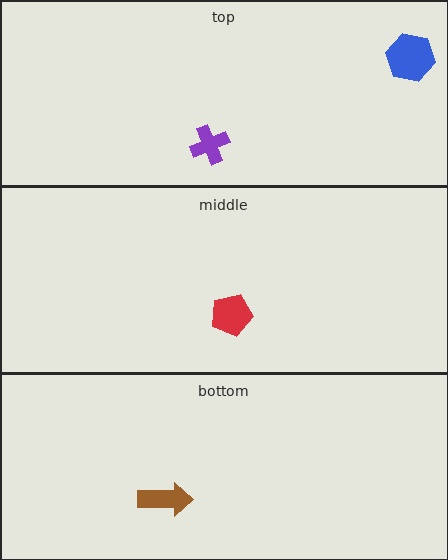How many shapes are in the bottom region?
1.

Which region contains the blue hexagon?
The top region.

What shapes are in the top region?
The blue hexagon, the purple cross.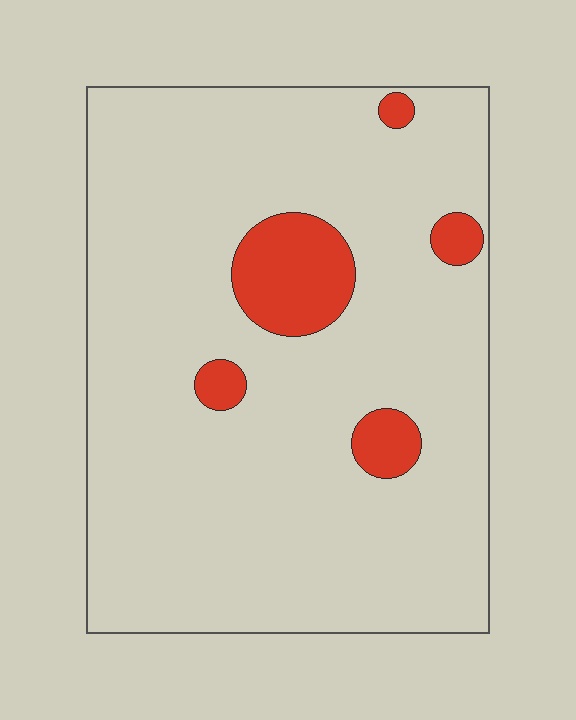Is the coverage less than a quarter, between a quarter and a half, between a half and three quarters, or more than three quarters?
Less than a quarter.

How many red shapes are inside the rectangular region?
5.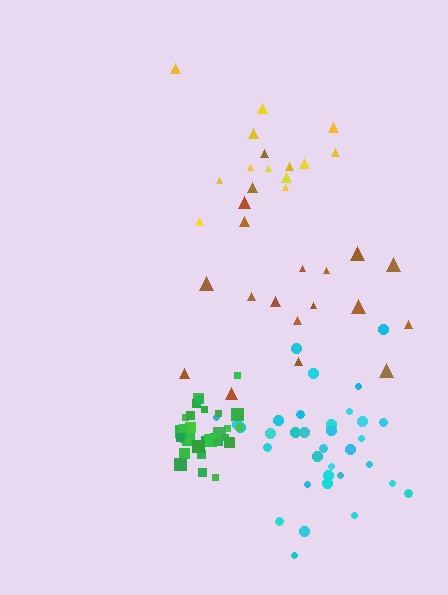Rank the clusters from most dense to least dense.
green, cyan, yellow, brown.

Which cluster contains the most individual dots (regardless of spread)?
Cyan (34).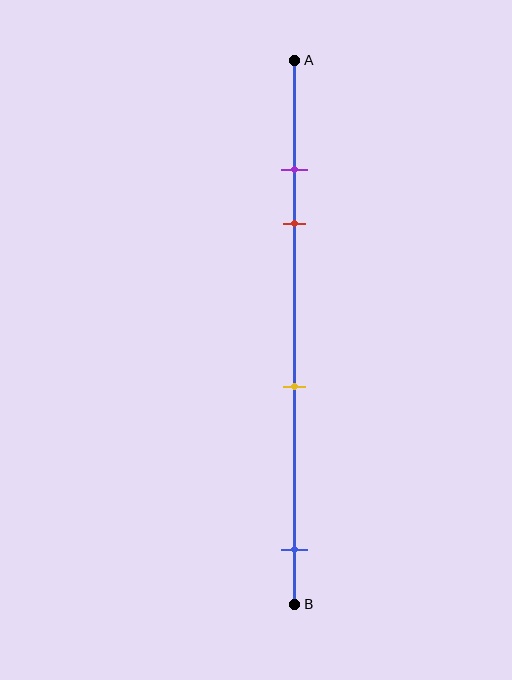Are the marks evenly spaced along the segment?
No, the marks are not evenly spaced.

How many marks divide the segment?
There are 4 marks dividing the segment.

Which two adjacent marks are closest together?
The purple and red marks are the closest adjacent pair.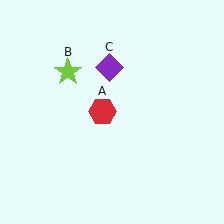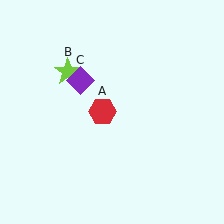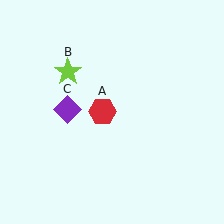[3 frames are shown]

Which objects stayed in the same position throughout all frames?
Red hexagon (object A) and lime star (object B) remained stationary.